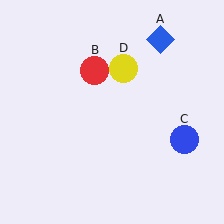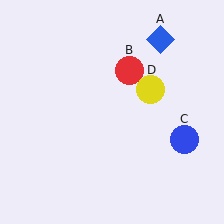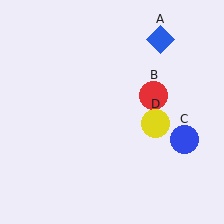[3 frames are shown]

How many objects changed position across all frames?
2 objects changed position: red circle (object B), yellow circle (object D).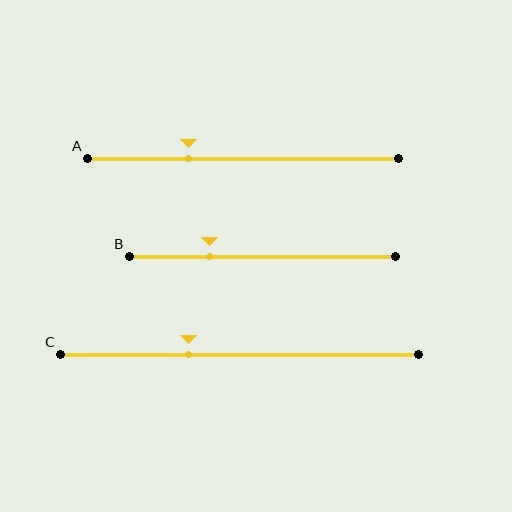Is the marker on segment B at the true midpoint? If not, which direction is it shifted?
No, the marker on segment B is shifted to the left by about 20% of the segment length.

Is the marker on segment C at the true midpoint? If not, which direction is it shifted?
No, the marker on segment C is shifted to the left by about 14% of the segment length.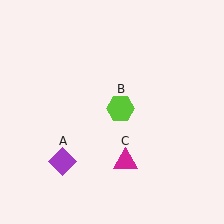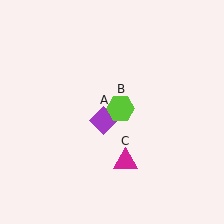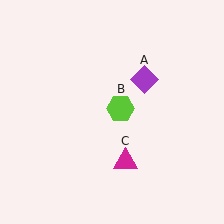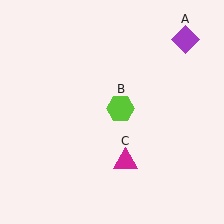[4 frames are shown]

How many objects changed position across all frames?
1 object changed position: purple diamond (object A).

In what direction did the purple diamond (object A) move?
The purple diamond (object A) moved up and to the right.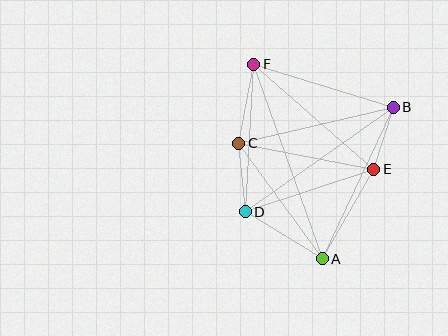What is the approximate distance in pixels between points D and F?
The distance between D and F is approximately 148 pixels.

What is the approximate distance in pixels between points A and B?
The distance between A and B is approximately 167 pixels.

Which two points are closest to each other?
Points B and E are closest to each other.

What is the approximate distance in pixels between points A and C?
The distance between A and C is approximately 142 pixels.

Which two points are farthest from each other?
Points A and F are farthest from each other.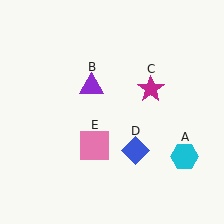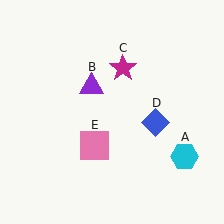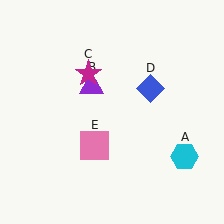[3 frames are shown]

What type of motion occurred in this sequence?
The magenta star (object C), blue diamond (object D) rotated counterclockwise around the center of the scene.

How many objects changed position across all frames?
2 objects changed position: magenta star (object C), blue diamond (object D).